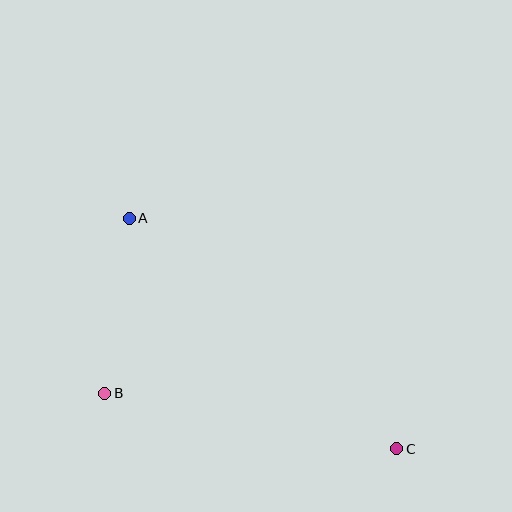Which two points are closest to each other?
Points A and B are closest to each other.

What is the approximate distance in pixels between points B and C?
The distance between B and C is approximately 298 pixels.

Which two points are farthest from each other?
Points A and C are farthest from each other.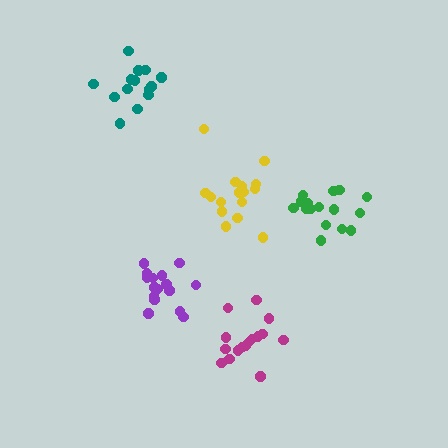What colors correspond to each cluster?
The clusters are colored: green, magenta, yellow, purple, teal.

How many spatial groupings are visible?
There are 5 spatial groupings.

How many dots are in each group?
Group 1: 16 dots, Group 2: 16 dots, Group 3: 16 dots, Group 4: 16 dots, Group 5: 14 dots (78 total).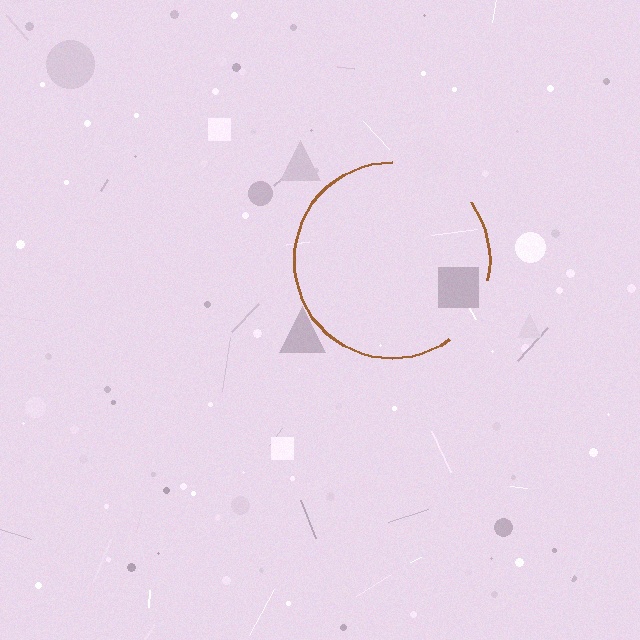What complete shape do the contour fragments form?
The contour fragments form a circle.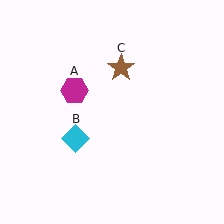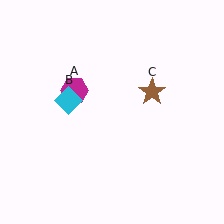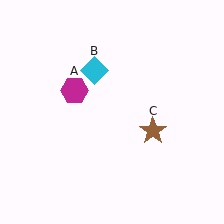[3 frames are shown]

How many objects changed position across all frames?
2 objects changed position: cyan diamond (object B), brown star (object C).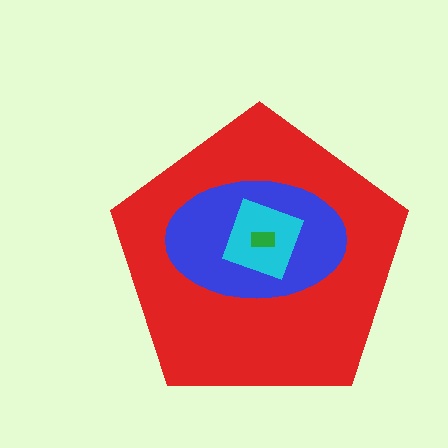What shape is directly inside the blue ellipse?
The cyan diamond.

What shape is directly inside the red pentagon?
The blue ellipse.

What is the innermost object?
The green rectangle.